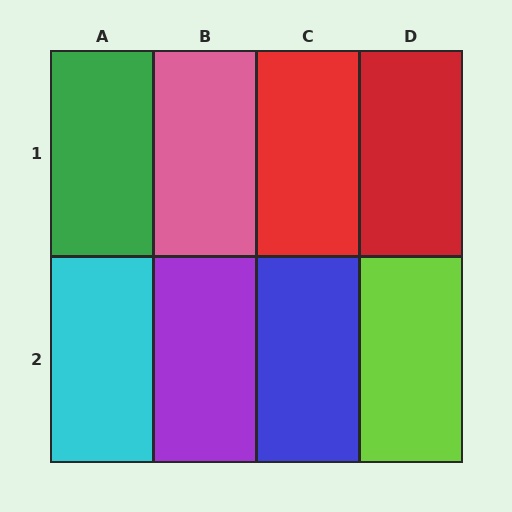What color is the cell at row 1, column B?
Pink.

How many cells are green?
1 cell is green.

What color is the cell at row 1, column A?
Green.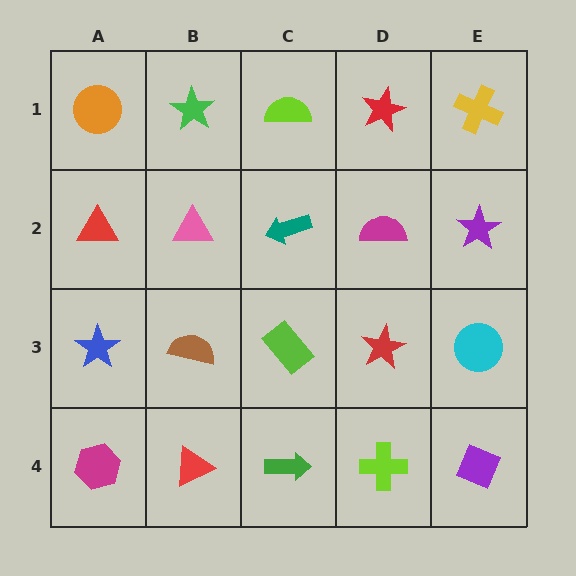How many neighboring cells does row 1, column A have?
2.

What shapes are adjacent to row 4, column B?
A brown semicircle (row 3, column B), a magenta hexagon (row 4, column A), a green arrow (row 4, column C).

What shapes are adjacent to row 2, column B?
A green star (row 1, column B), a brown semicircle (row 3, column B), a red triangle (row 2, column A), a teal arrow (row 2, column C).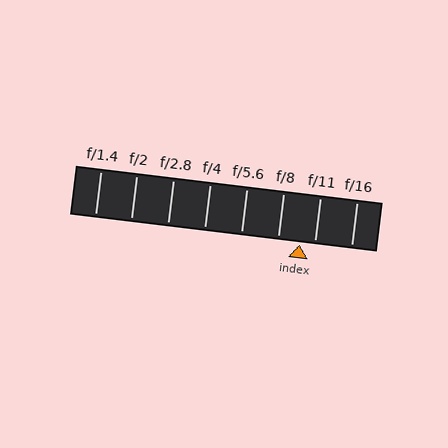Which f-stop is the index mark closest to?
The index mark is closest to f/11.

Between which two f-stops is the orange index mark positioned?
The index mark is between f/8 and f/11.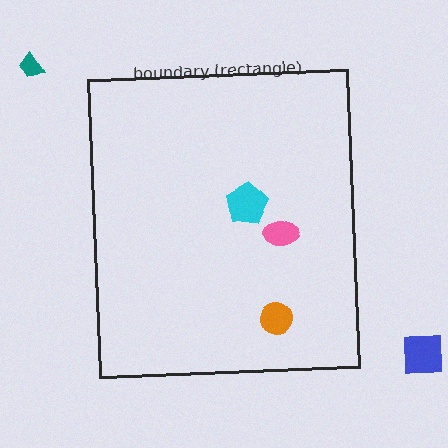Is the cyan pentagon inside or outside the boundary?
Inside.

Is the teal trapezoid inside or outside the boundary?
Outside.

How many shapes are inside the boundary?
3 inside, 2 outside.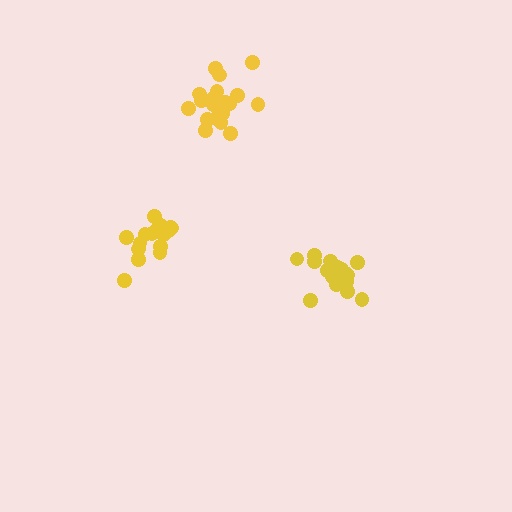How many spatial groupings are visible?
There are 3 spatial groupings.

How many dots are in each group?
Group 1: 20 dots, Group 2: 20 dots, Group 3: 16 dots (56 total).